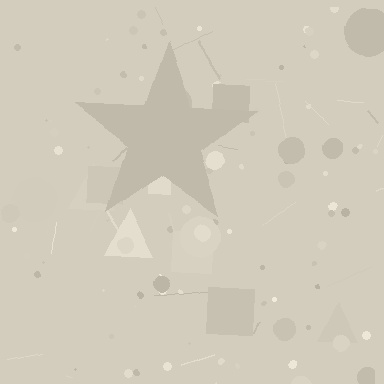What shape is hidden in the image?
A star is hidden in the image.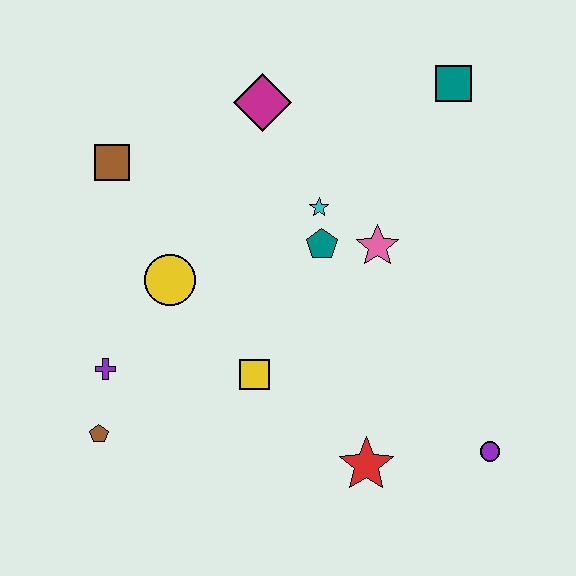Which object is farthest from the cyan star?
The brown pentagon is farthest from the cyan star.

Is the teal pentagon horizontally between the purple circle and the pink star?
No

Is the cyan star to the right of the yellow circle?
Yes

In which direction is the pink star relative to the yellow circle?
The pink star is to the right of the yellow circle.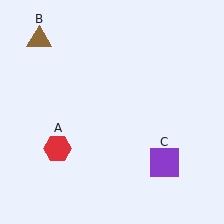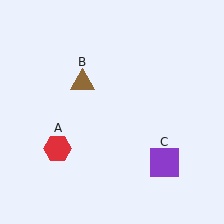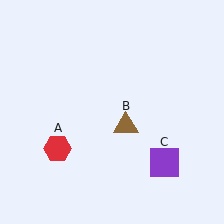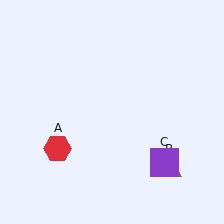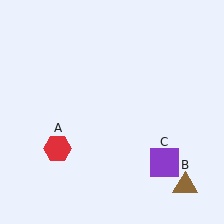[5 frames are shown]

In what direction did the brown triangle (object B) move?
The brown triangle (object B) moved down and to the right.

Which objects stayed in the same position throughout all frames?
Red hexagon (object A) and purple square (object C) remained stationary.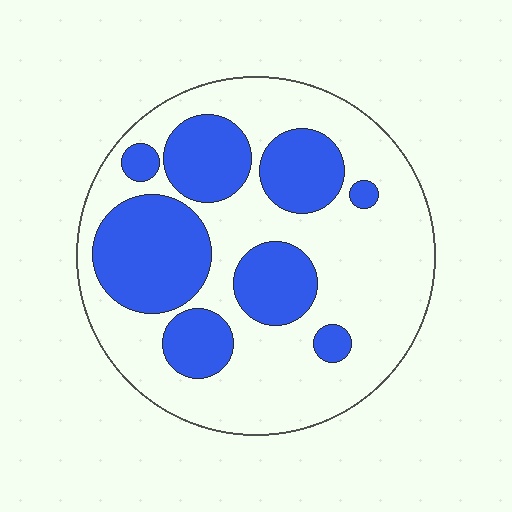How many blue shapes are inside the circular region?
8.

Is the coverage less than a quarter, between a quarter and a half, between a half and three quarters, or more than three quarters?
Between a quarter and a half.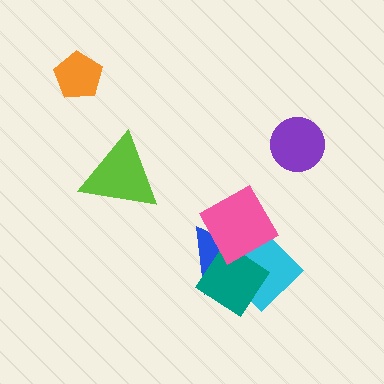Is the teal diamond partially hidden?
Yes, it is partially covered by another shape.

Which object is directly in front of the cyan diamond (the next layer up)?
The teal diamond is directly in front of the cyan diamond.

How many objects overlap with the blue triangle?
3 objects overlap with the blue triangle.